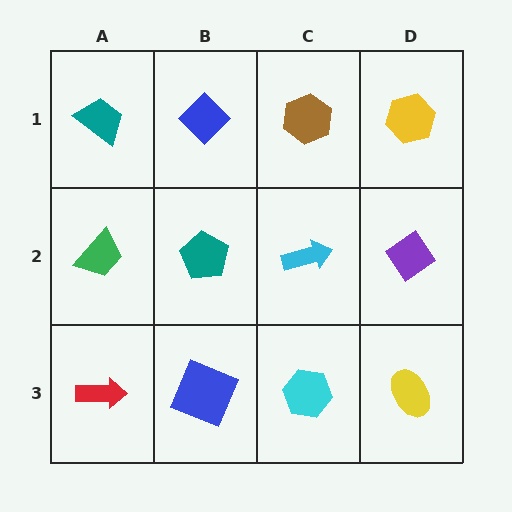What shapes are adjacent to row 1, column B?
A teal pentagon (row 2, column B), a teal trapezoid (row 1, column A), a brown hexagon (row 1, column C).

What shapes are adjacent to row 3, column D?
A purple diamond (row 2, column D), a cyan hexagon (row 3, column C).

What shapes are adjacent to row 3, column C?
A cyan arrow (row 2, column C), a blue square (row 3, column B), a yellow ellipse (row 3, column D).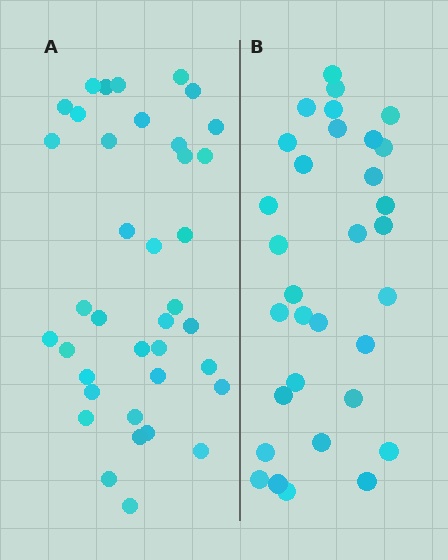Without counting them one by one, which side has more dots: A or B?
Region A (the left region) has more dots.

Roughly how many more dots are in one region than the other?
Region A has about 6 more dots than region B.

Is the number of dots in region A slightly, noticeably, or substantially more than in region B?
Region A has only slightly more — the two regions are fairly close. The ratio is roughly 1.2 to 1.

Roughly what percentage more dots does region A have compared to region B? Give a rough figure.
About 20% more.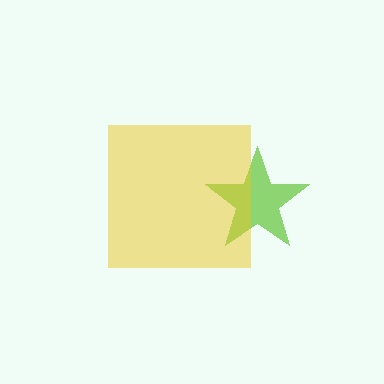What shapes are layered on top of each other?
The layered shapes are: a lime star, a yellow square.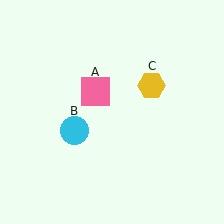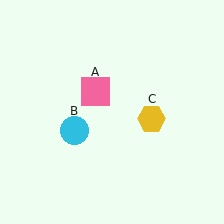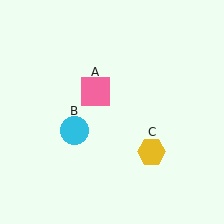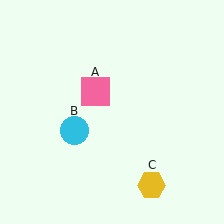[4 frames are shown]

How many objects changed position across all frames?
1 object changed position: yellow hexagon (object C).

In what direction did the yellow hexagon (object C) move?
The yellow hexagon (object C) moved down.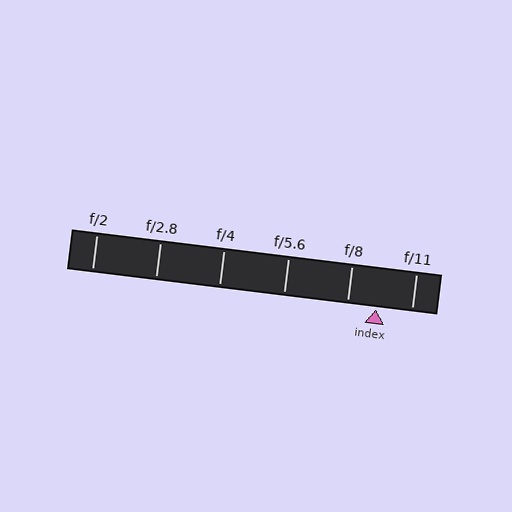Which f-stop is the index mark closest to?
The index mark is closest to f/8.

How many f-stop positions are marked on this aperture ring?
There are 6 f-stop positions marked.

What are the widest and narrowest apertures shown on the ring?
The widest aperture shown is f/2 and the narrowest is f/11.